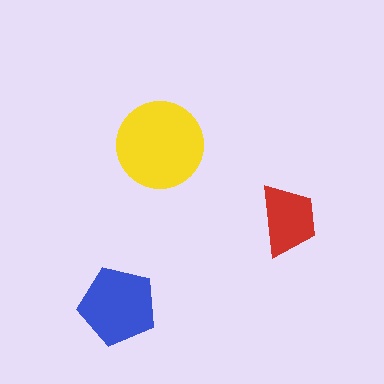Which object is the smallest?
The red trapezoid.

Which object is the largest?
The yellow circle.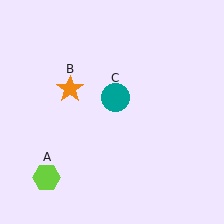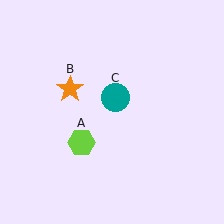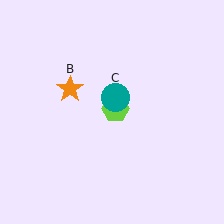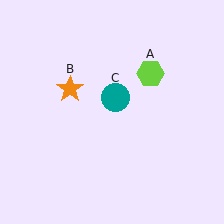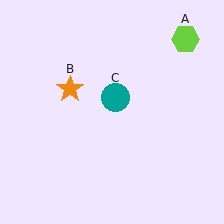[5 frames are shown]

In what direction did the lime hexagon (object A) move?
The lime hexagon (object A) moved up and to the right.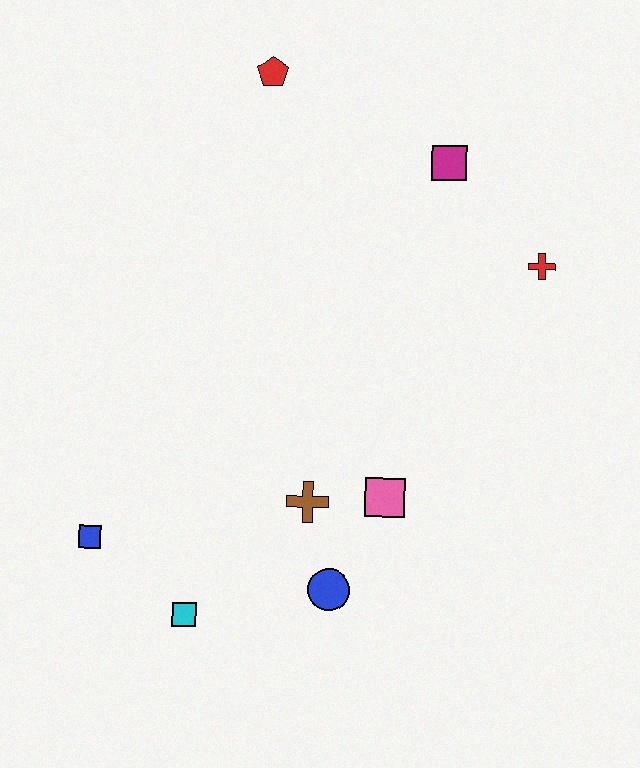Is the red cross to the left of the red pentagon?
No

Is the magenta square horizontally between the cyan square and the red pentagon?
No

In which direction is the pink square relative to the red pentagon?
The pink square is below the red pentagon.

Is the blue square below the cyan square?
No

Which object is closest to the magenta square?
The red cross is closest to the magenta square.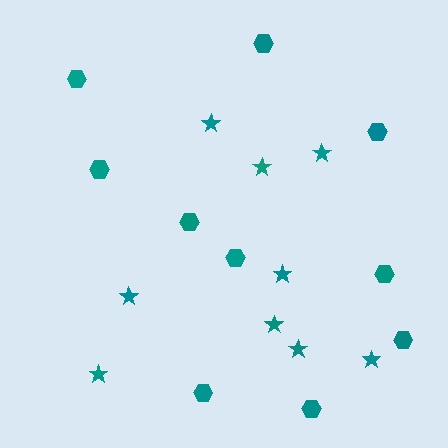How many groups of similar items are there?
There are 2 groups: one group of hexagons (10) and one group of stars (9).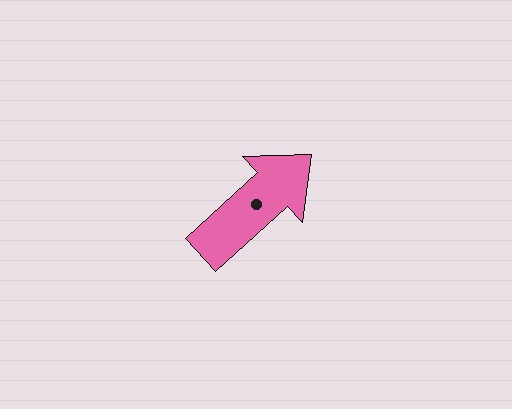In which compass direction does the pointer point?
Northeast.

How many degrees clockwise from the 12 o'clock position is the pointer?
Approximately 48 degrees.